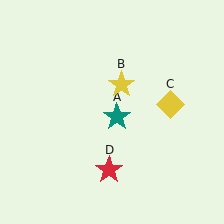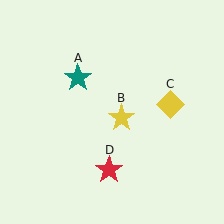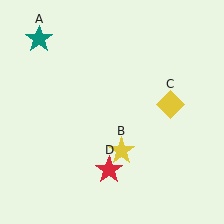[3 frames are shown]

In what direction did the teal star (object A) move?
The teal star (object A) moved up and to the left.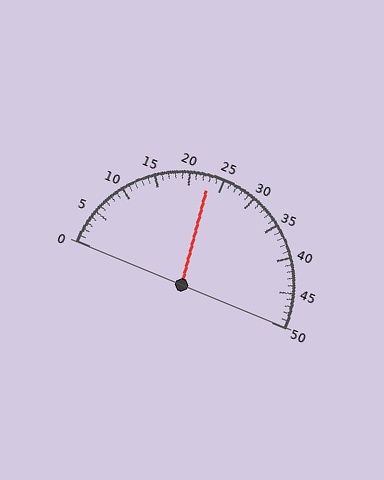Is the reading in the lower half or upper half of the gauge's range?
The reading is in the lower half of the range (0 to 50).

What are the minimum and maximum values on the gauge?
The gauge ranges from 0 to 50.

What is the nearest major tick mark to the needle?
The nearest major tick mark is 25.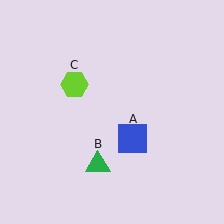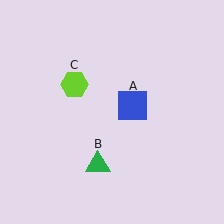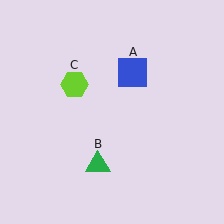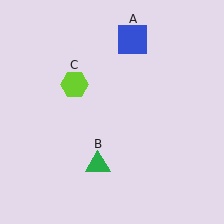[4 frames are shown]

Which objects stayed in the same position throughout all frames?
Green triangle (object B) and lime hexagon (object C) remained stationary.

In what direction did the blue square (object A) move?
The blue square (object A) moved up.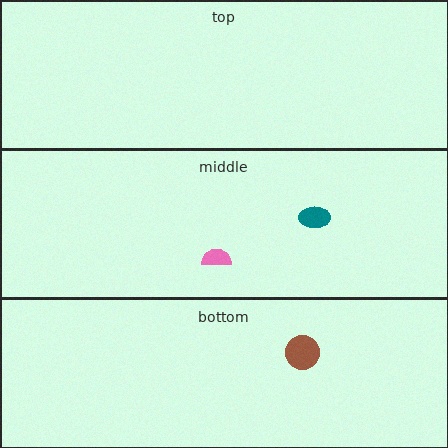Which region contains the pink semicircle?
The middle region.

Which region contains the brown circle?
The bottom region.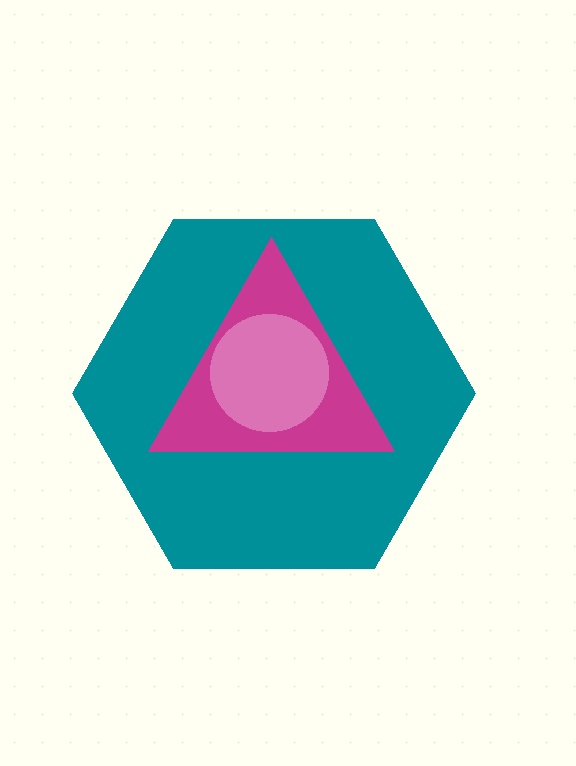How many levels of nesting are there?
3.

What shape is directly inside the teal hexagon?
The magenta triangle.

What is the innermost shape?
The pink circle.